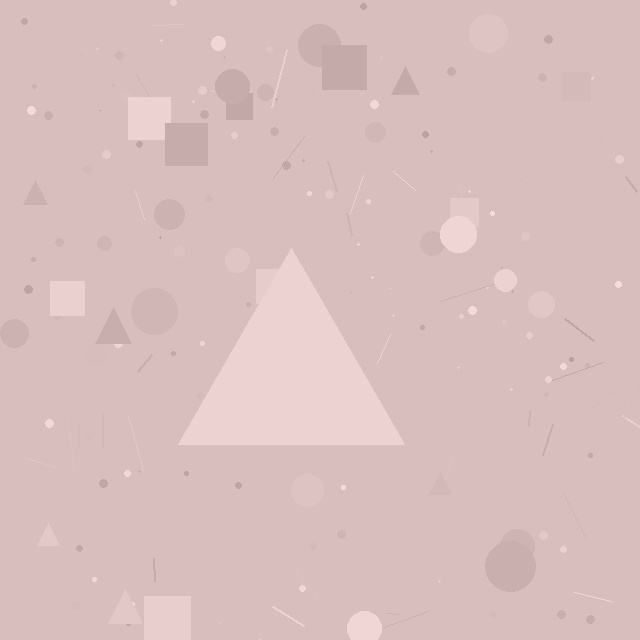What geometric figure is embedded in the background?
A triangle is embedded in the background.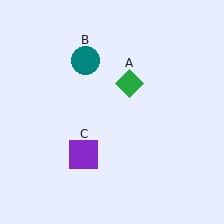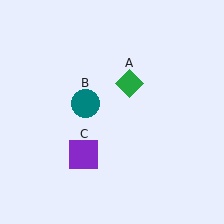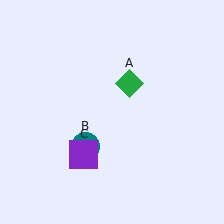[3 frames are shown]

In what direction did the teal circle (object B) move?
The teal circle (object B) moved down.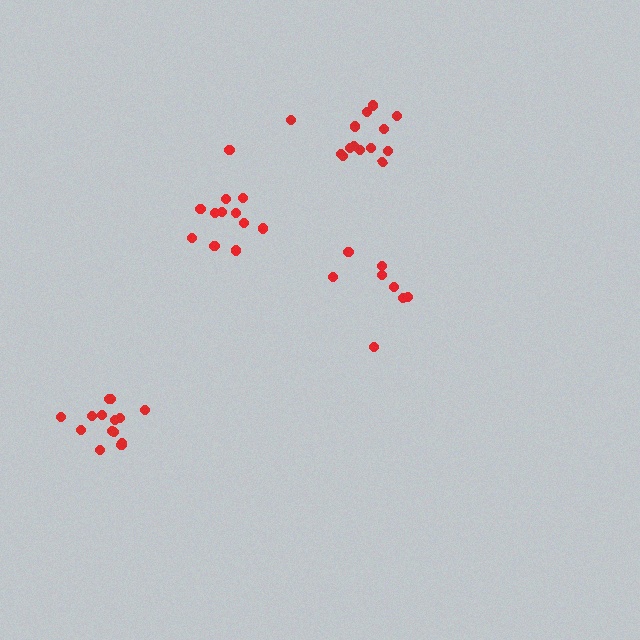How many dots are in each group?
Group 1: 8 dots, Group 2: 14 dots, Group 3: 12 dots, Group 4: 14 dots (48 total).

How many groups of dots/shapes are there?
There are 4 groups.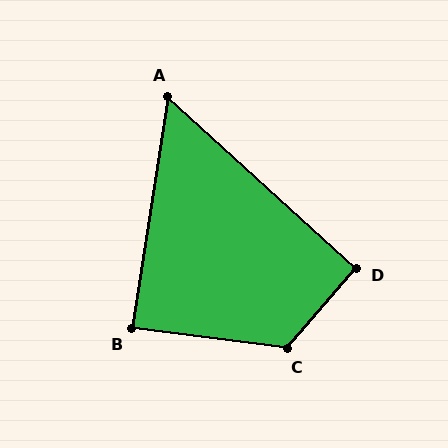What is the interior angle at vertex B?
Approximately 88 degrees (approximately right).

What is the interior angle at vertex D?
Approximately 92 degrees (approximately right).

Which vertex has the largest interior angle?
C, at approximately 124 degrees.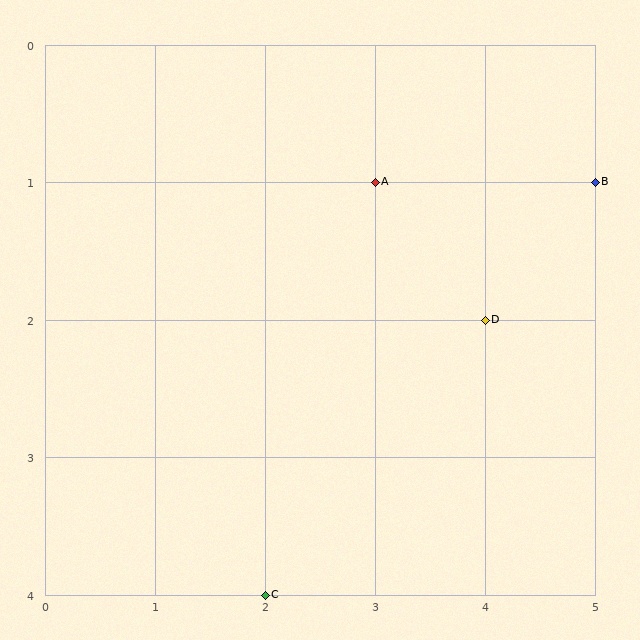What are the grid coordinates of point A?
Point A is at grid coordinates (3, 1).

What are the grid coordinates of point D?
Point D is at grid coordinates (4, 2).